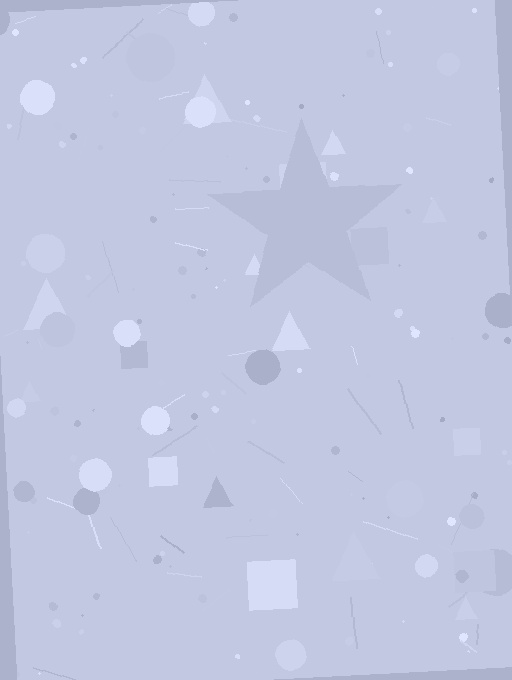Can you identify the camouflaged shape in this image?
The camouflaged shape is a star.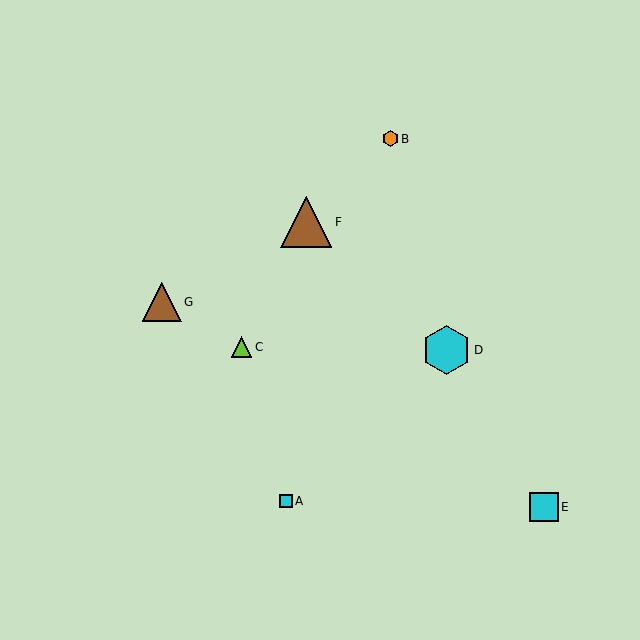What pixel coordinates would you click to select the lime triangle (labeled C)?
Click at (241, 347) to select the lime triangle C.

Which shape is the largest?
The brown triangle (labeled F) is the largest.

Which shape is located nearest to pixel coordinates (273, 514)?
The cyan square (labeled A) at (286, 501) is nearest to that location.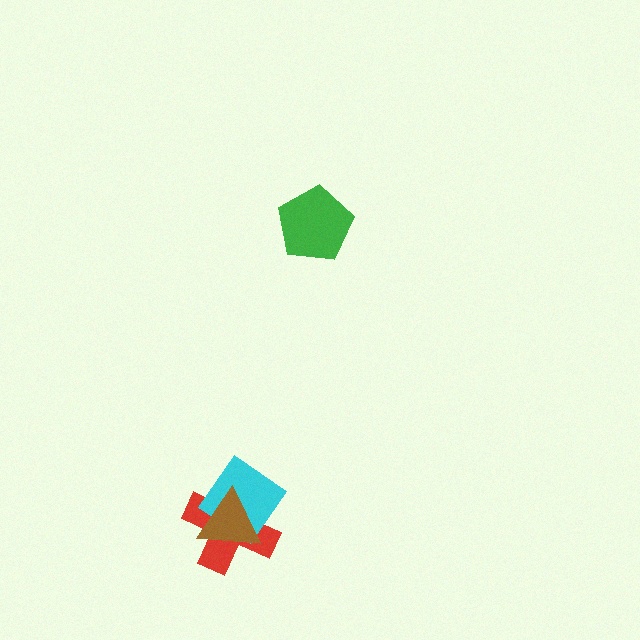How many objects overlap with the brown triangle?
2 objects overlap with the brown triangle.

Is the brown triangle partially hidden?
No, no other shape covers it.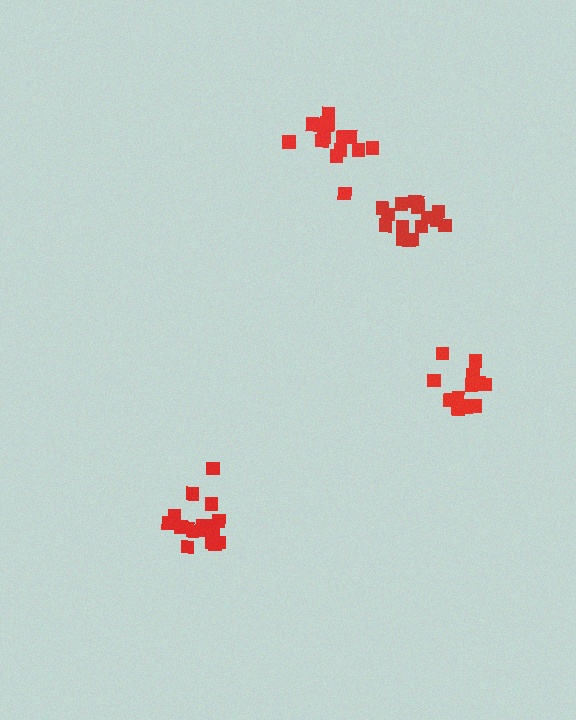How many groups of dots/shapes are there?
There are 4 groups.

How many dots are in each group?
Group 1: 17 dots, Group 2: 17 dots, Group 3: 16 dots, Group 4: 14 dots (64 total).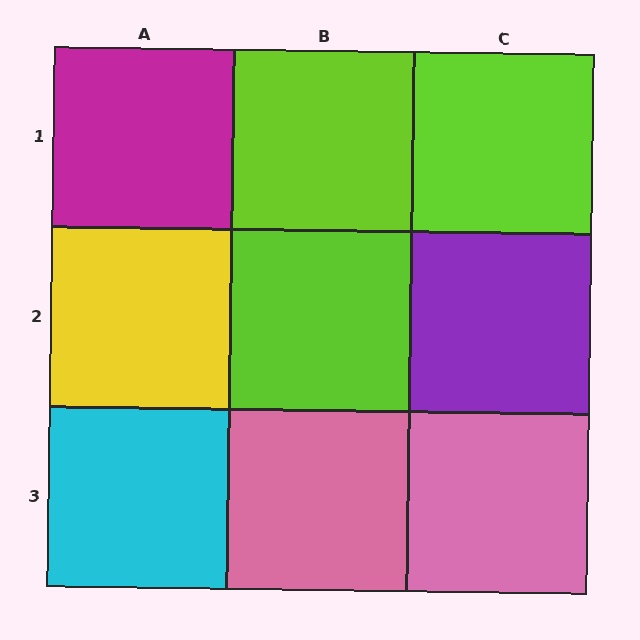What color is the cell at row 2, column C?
Purple.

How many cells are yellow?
1 cell is yellow.